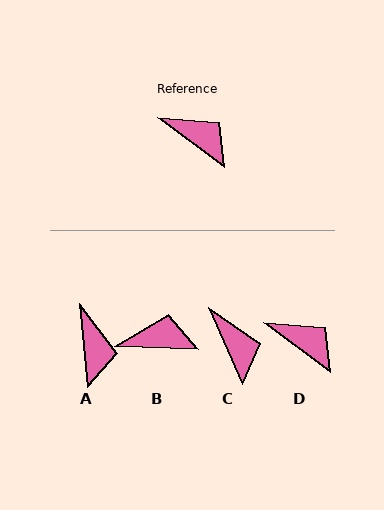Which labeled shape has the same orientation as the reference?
D.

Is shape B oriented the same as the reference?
No, it is off by about 35 degrees.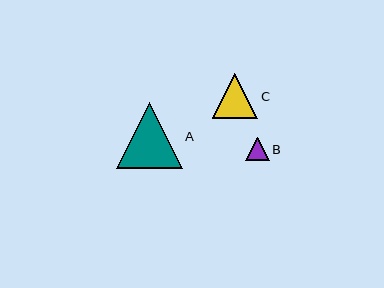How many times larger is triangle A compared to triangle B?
Triangle A is approximately 2.8 times the size of triangle B.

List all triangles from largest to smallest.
From largest to smallest: A, C, B.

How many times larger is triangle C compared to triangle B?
Triangle C is approximately 1.9 times the size of triangle B.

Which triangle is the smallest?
Triangle B is the smallest with a size of approximately 24 pixels.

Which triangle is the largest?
Triangle A is the largest with a size of approximately 66 pixels.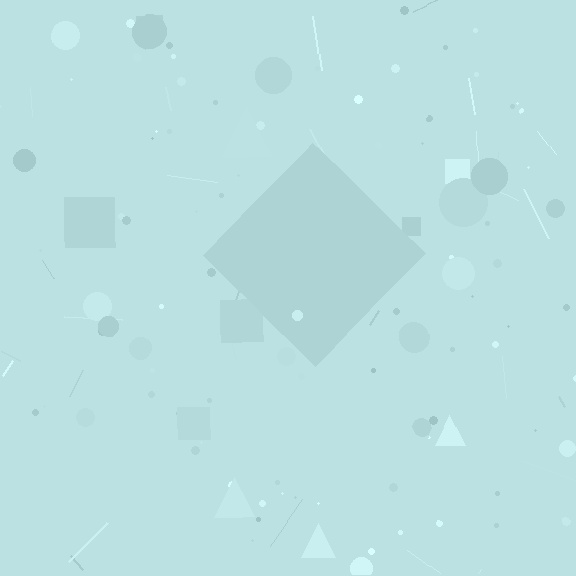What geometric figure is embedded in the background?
A diamond is embedded in the background.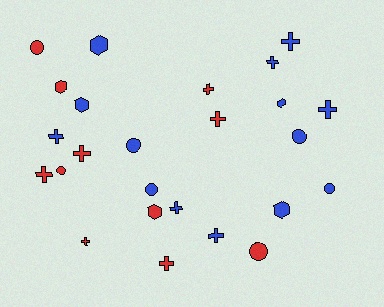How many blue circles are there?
There are 4 blue circles.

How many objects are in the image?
There are 25 objects.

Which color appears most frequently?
Blue, with 14 objects.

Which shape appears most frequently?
Cross, with 12 objects.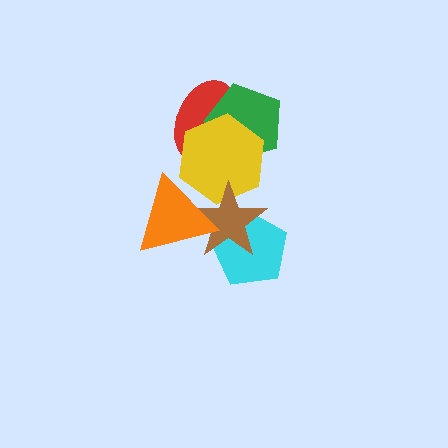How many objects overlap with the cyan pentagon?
1 object overlaps with the cyan pentagon.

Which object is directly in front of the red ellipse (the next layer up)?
The green pentagon is directly in front of the red ellipse.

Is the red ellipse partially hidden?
Yes, it is partially covered by another shape.